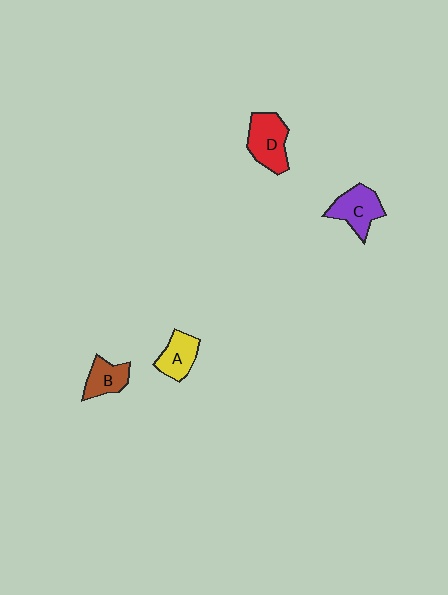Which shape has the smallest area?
Shape B (brown).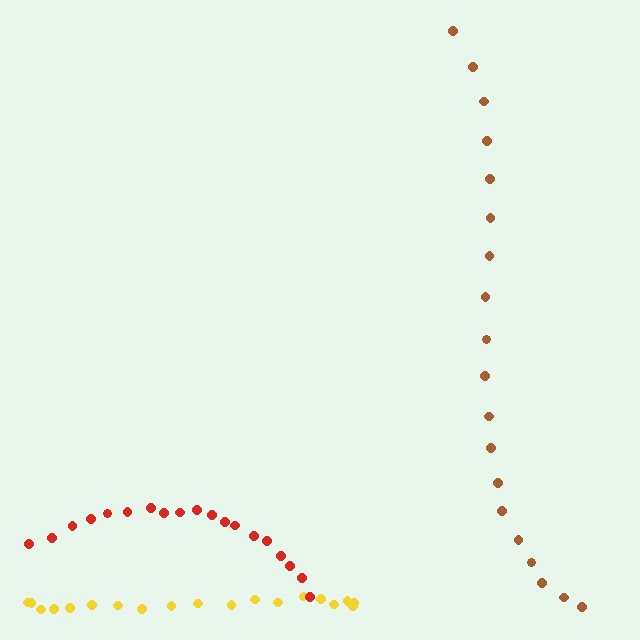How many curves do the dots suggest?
There are 3 distinct paths.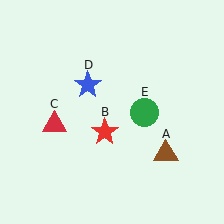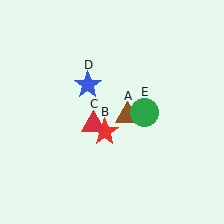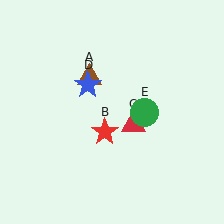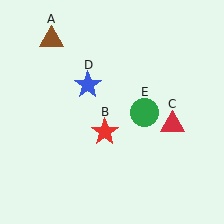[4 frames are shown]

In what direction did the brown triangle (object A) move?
The brown triangle (object A) moved up and to the left.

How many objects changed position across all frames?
2 objects changed position: brown triangle (object A), red triangle (object C).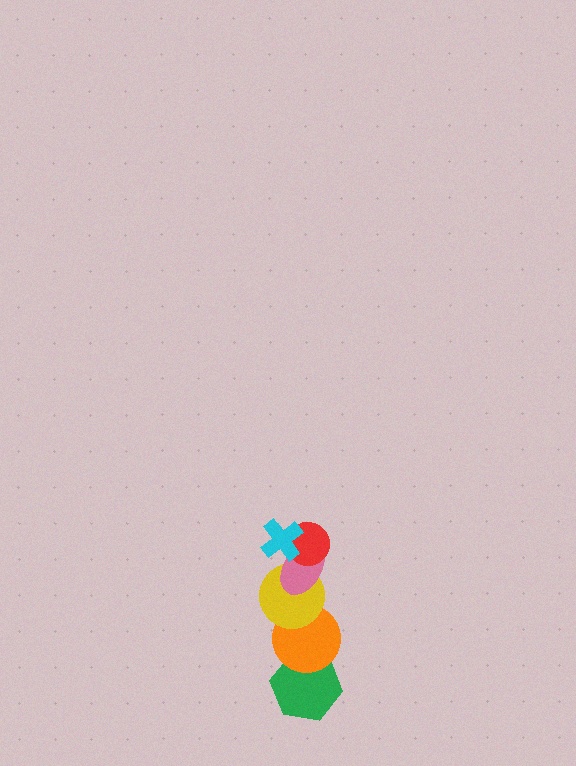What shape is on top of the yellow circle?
The pink ellipse is on top of the yellow circle.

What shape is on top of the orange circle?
The yellow circle is on top of the orange circle.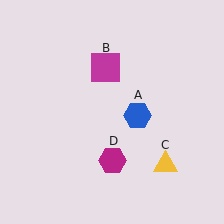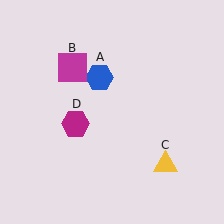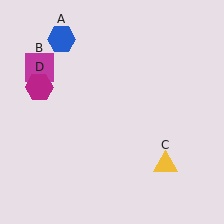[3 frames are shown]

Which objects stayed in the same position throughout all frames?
Yellow triangle (object C) remained stationary.